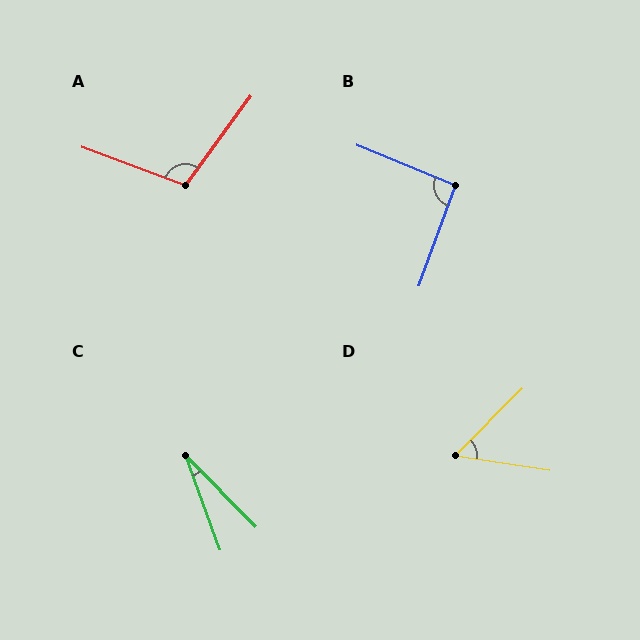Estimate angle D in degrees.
Approximately 53 degrees.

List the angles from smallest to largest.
C (24°), D (53°), B (92°), A (106°).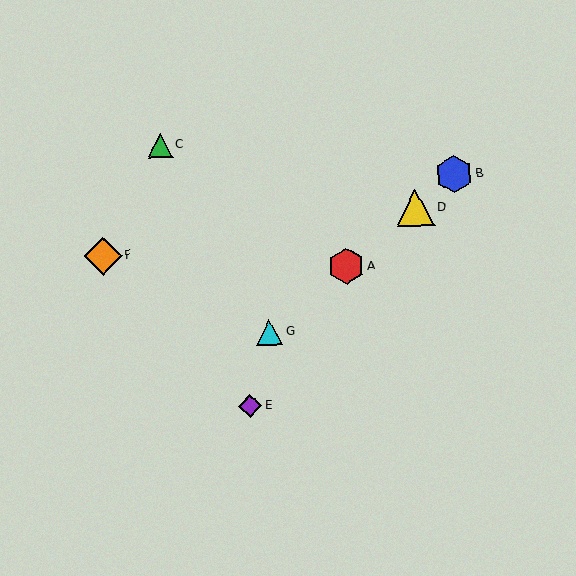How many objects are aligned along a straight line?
4 objects (A, B, D, G) are aligned along a straight line.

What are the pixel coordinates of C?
Object C is at (160, 145).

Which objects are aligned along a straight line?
Objects A, B, D, G are aligned along a straight line.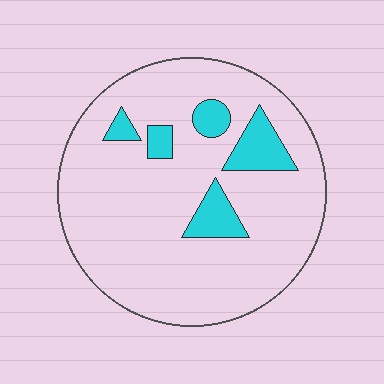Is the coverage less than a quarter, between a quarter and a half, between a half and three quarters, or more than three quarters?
Less than a quarter.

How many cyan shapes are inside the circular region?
5.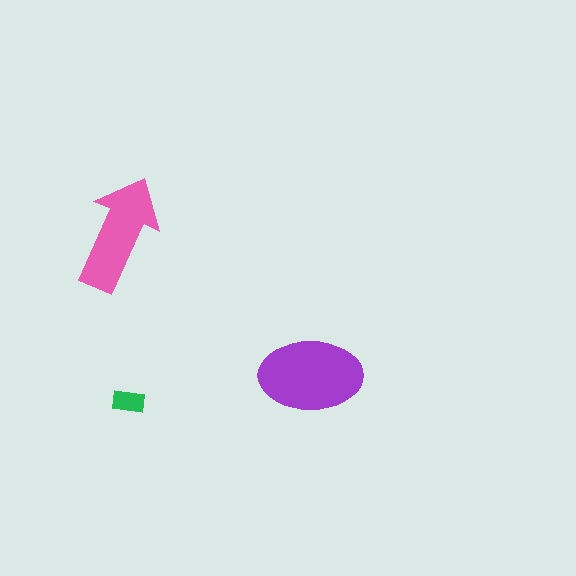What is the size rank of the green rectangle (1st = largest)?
3rd.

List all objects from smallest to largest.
The green rectangle, the pink arrow, the purple ellipse.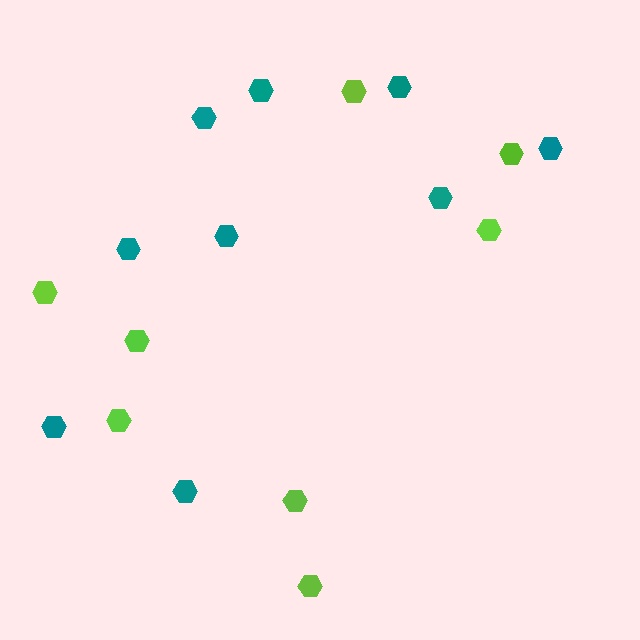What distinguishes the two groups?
There are 2 groups: one group of teal hexagons (9) and one group of lime hexagons (8).